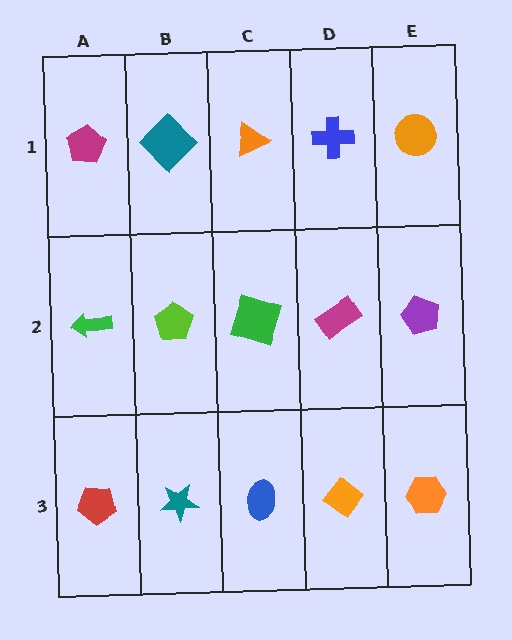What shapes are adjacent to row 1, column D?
A magenta rectangle (row 2, column D), an orange triangle (row 1, column C), an orange circle (row 1, column E).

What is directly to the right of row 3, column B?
A blue ellipse.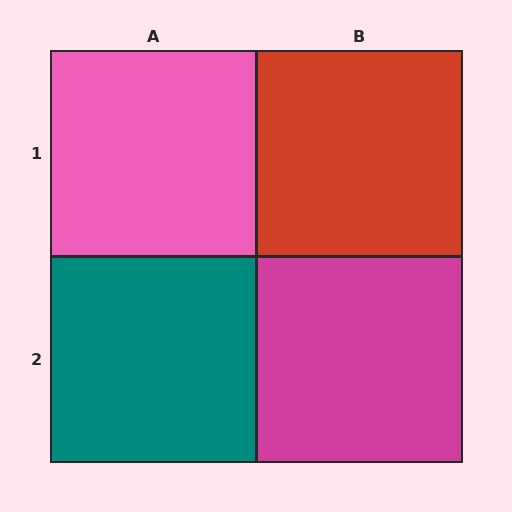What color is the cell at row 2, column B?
Magenta.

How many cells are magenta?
1 cell is magenta.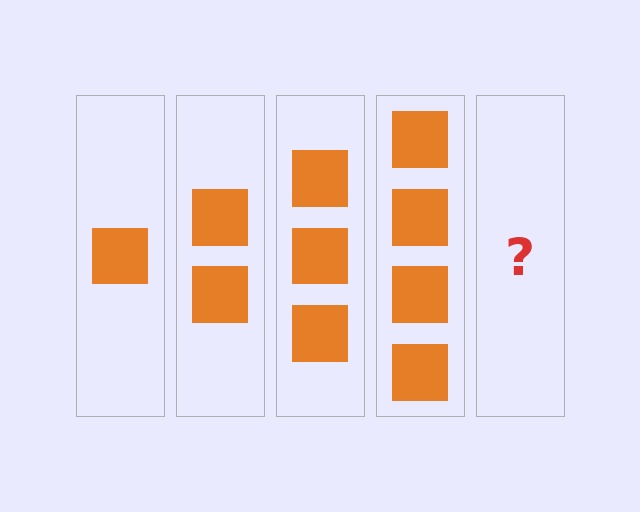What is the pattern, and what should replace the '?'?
The pattern is that each step adds one more square. The '?' should be 5 squares.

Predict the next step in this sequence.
The next step is 5 squares.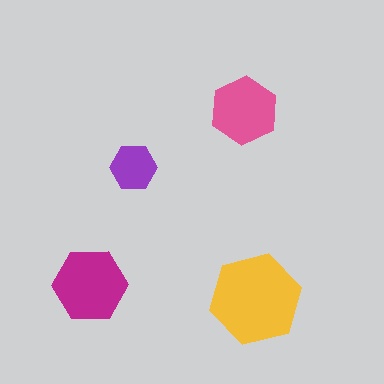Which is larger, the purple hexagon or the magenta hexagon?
The magenta one.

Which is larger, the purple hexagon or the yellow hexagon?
The yellow one.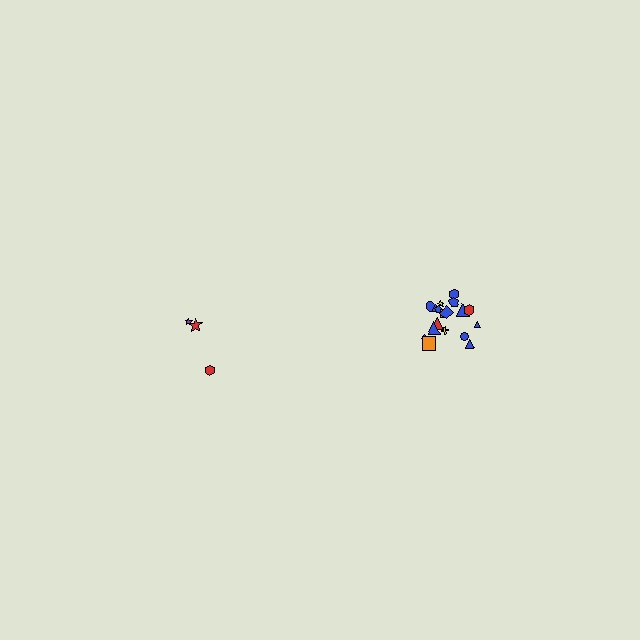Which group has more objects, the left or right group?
The right group.